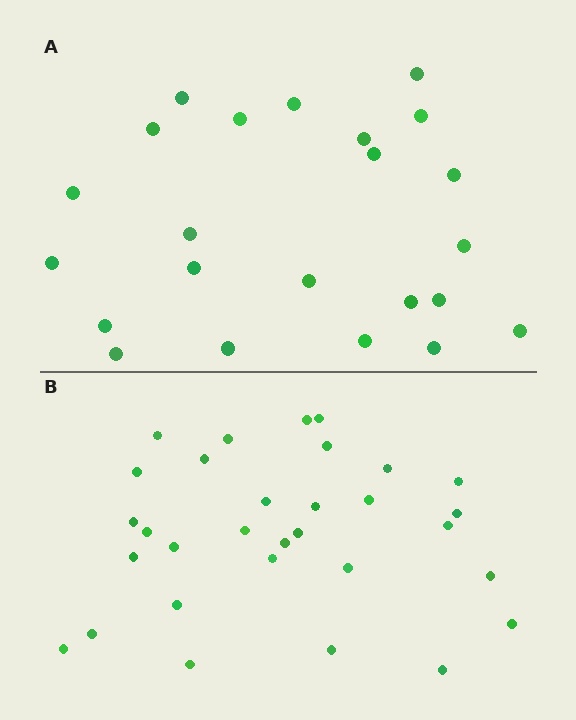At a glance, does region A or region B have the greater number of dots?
Region B (the bottom region) has more dots.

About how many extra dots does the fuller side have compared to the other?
Region B has roughly 8 or so more dots than region A.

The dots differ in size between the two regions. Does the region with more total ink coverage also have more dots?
No. Region A has more total ink coverage because its dots are larger, but region B actually contains more individual dots. Total area can be misleading — the number of items is what matters here.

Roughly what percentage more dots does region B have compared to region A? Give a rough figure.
About 35% more.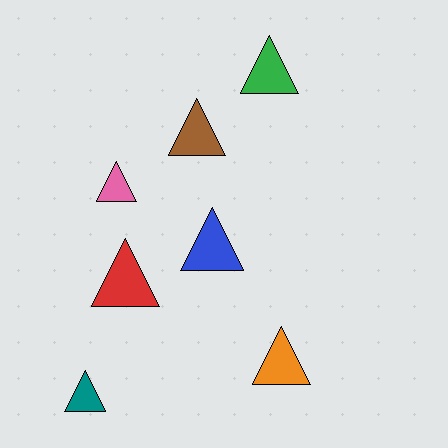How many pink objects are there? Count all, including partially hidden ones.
There is 1 pink object.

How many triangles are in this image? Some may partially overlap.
There are 7 triangles.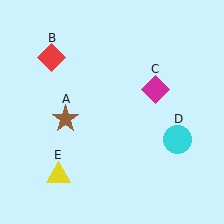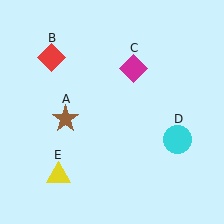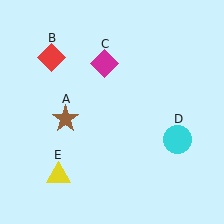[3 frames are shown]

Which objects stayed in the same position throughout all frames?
Brown star (object A) and red diamond (object B) and cyan circle (object D) and yellow triangle (object E) remained stationary.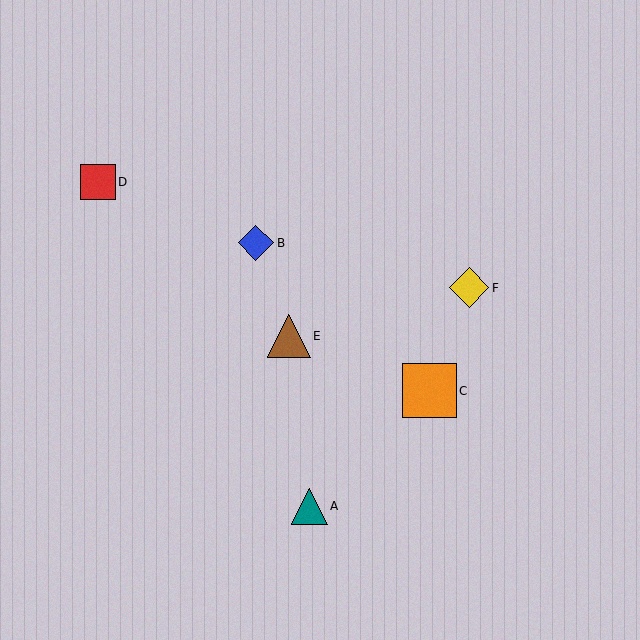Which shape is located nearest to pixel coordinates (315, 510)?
The teal triangle (labeled A) at (309, 506) is nearest to that location.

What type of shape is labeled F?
Shape F is a yellow diamond.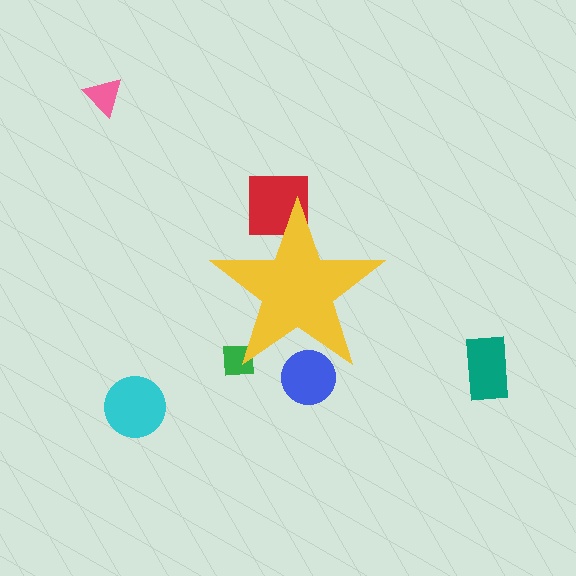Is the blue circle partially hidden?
Yes, the blue circle is partially hidden behind the yellow star.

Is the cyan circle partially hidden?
No, the cyan circle is fully visible.